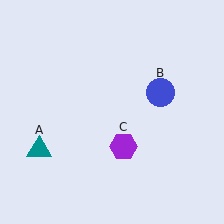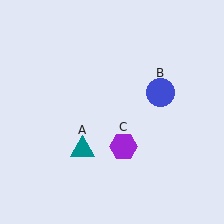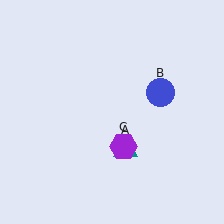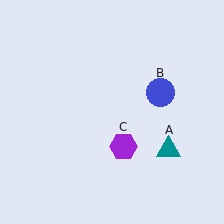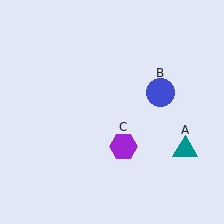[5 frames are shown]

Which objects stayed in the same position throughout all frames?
Blue circle (object B) and purple hexagon (object C) remained stationary.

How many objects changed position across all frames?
1 object changed position: teal triangle (object A).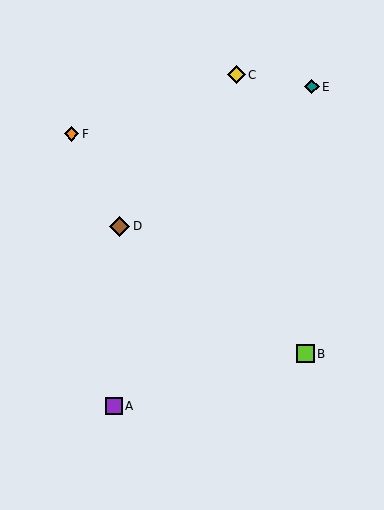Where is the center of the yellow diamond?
The center of the yellow diamond is at (236, 75).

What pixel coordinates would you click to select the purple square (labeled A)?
Click at (114, 406) to select the purple square A.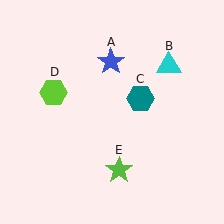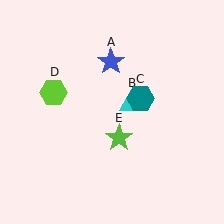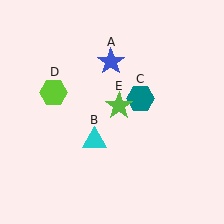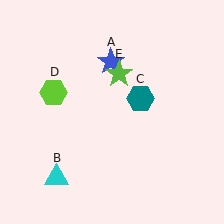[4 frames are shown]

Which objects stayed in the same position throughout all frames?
Blue star (object A) and teal hexagon (object C) and lime hexagon (object D) remained stationary.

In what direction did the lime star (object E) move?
The lime star (object E) moved up.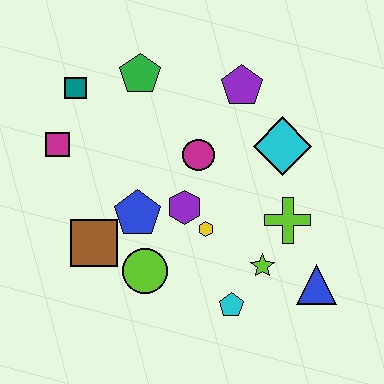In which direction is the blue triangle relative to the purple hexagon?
The blue triangle is to the right of the purple hexagon.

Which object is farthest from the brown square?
The blue triangle is farthest from the brown square.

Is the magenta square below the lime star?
No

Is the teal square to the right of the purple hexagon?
No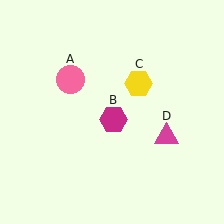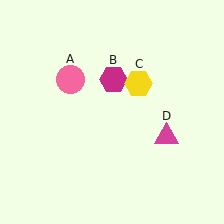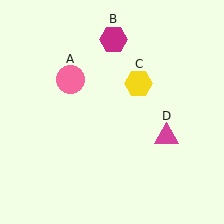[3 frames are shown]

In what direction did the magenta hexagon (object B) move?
The magenta hexagon (object B) moved up.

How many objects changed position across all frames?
1 object changed position: magenta hexagon (object B).